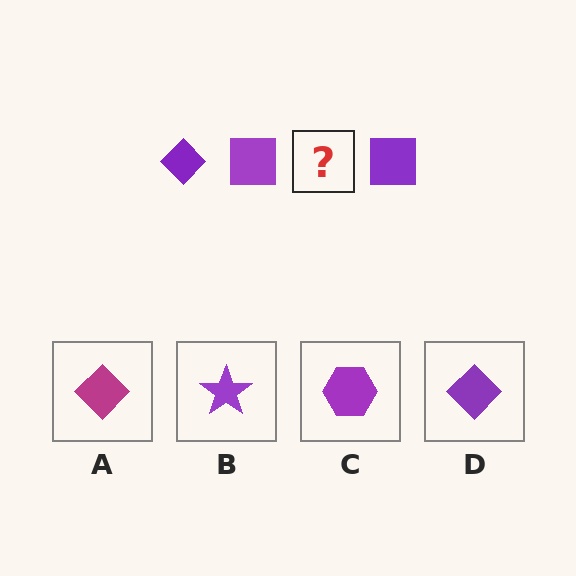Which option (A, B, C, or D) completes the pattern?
D.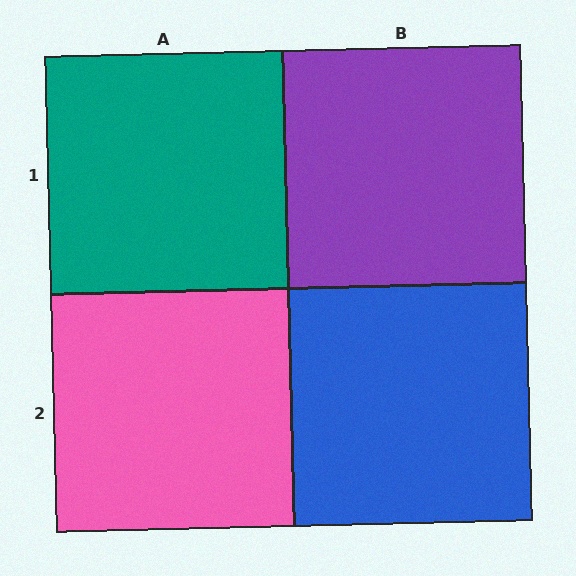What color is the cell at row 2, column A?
Pink.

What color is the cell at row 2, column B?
Blue.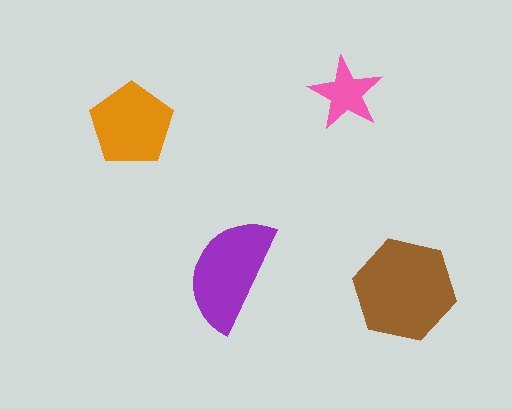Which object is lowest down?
The brown hexagon is bottommost.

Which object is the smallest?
The pink star.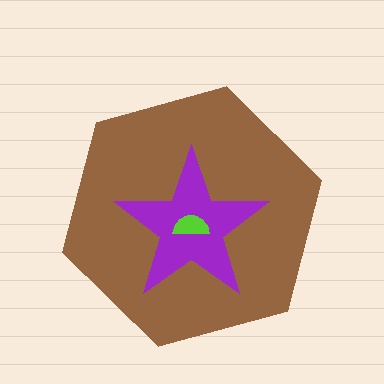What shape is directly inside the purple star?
The lime semicircle.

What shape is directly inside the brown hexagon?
The purple star.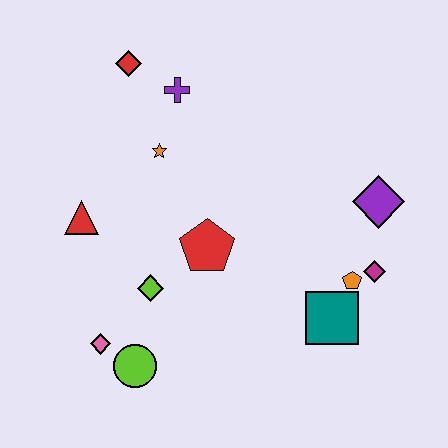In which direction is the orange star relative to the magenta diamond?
The orange star is to the left of the magenta diamond.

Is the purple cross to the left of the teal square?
Yes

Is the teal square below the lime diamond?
Yes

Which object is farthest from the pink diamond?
The purple diamond is farthest from the pink diamond.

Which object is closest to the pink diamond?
The lime circle is closest to the pink diamond.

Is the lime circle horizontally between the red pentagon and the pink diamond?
Yes